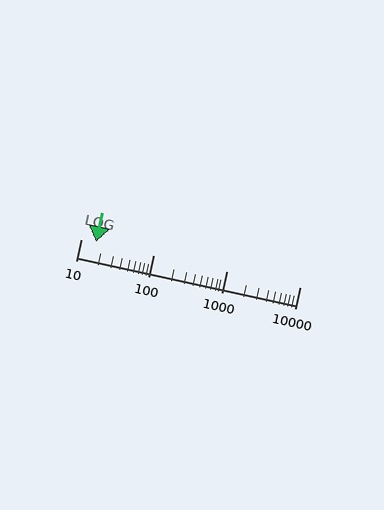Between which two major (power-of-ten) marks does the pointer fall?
The pointer is between 10 and 100.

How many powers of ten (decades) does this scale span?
The scale spans 3 decades, from 10 to 10000.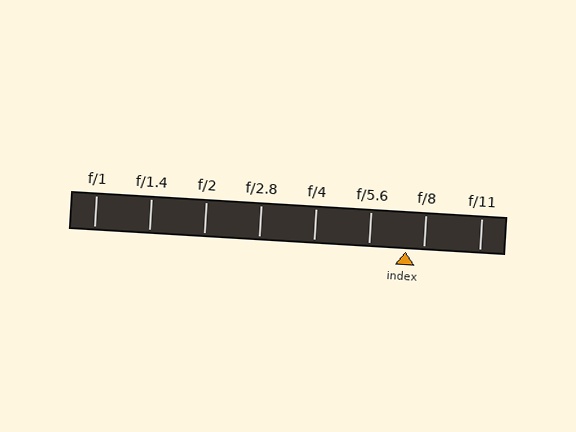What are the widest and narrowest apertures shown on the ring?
The widest aperture shown is f/1 and the narrowest is f/11.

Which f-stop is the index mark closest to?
The index mark is closest to f/8.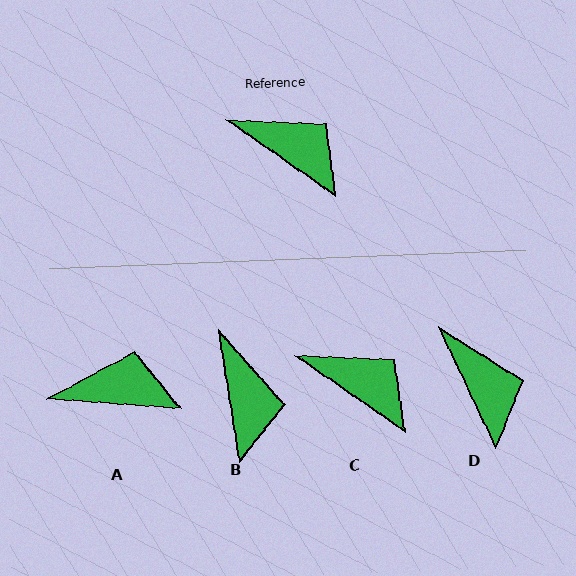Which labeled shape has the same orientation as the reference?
C.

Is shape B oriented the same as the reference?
No, it is off by about 46 degrees.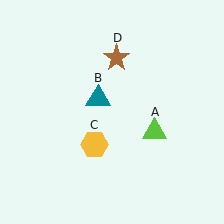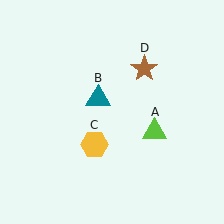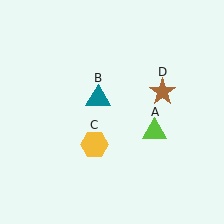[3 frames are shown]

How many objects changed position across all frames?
1 object changed position: brown star (object D).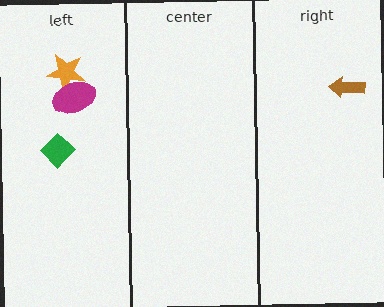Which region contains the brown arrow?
The right region.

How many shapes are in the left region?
3.